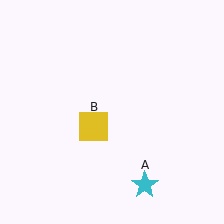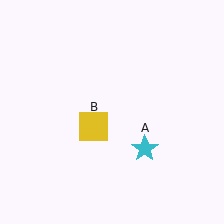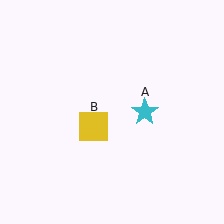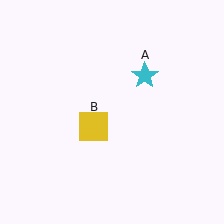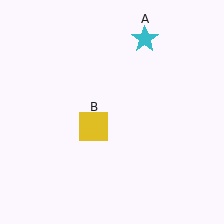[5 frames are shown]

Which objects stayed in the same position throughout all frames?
Yellow square (object B) remained stationary.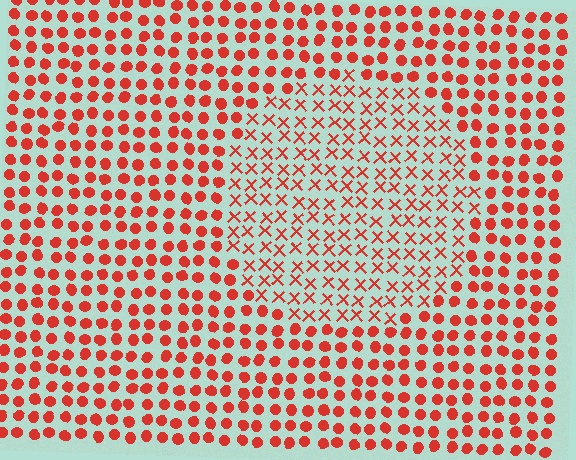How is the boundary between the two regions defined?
The boundary is defined by a change in element shape: X marks inside vs. circles outside. All elements share the same color and spacing.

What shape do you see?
I see a circle.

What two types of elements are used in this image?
The image uses X marks inside the circle region and circles outside it.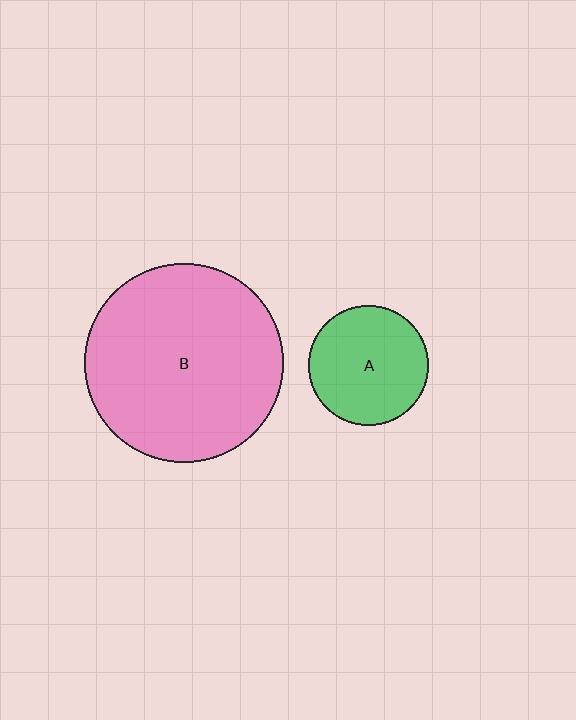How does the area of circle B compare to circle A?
Approximately 2.7 times.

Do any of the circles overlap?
No, none of the circles overlap.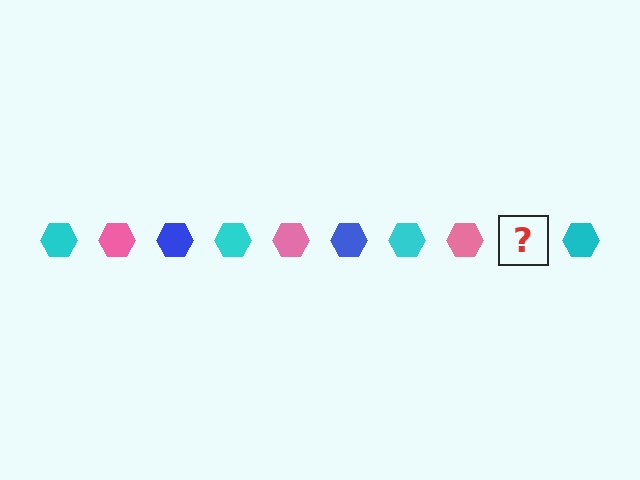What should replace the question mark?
The question mark should be replaced with a blue hexagon.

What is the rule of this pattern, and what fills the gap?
The rule is that the pattern cycles through cyan, pink, blue hexagons. The gap should be filled with a blue hexagon.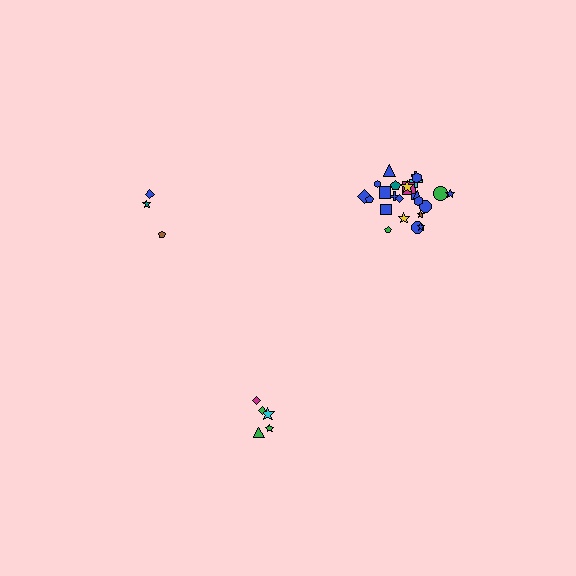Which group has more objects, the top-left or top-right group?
The top-right group.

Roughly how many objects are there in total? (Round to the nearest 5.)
Roughly 35 objects in total.